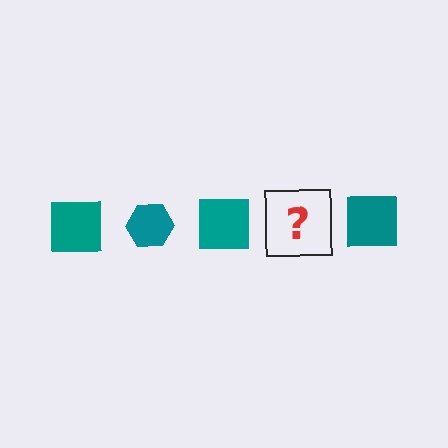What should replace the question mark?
The question mark should be replaced with a teal hexagon.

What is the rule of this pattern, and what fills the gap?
The rule is that the pattern cycles through square, hexagon shapes in teal. The gap should be filled with a teal hexagon.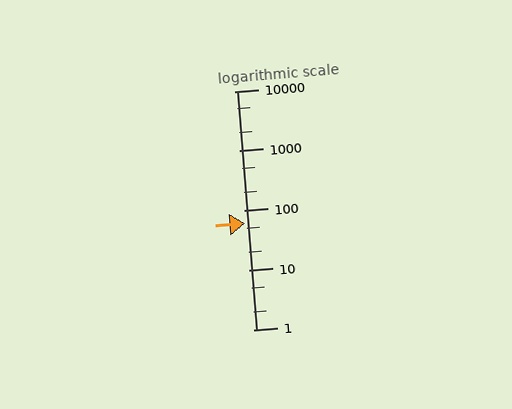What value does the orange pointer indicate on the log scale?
The pointer indicates approximately 61.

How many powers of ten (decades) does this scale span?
The scale spans 4 decades, from 1 to 10000.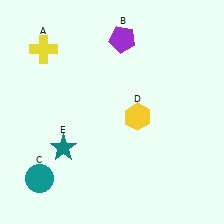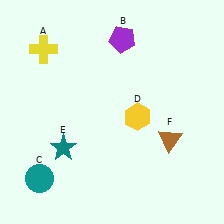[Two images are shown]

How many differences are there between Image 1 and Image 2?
There is 1 difference between the two images.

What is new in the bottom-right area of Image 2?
A brown triangle (F) was added in the bottom-right area of Image 2.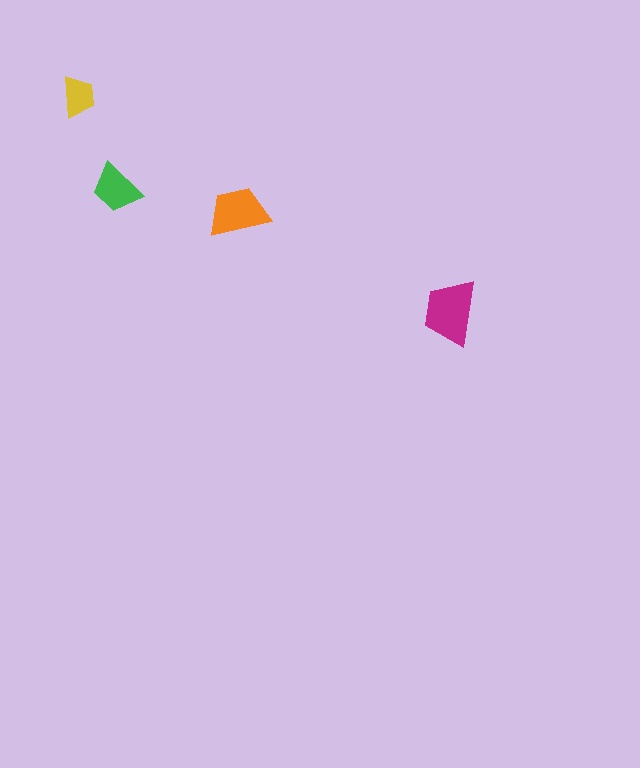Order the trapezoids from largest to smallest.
the magenta one, the orange one, the green one, the yellow one.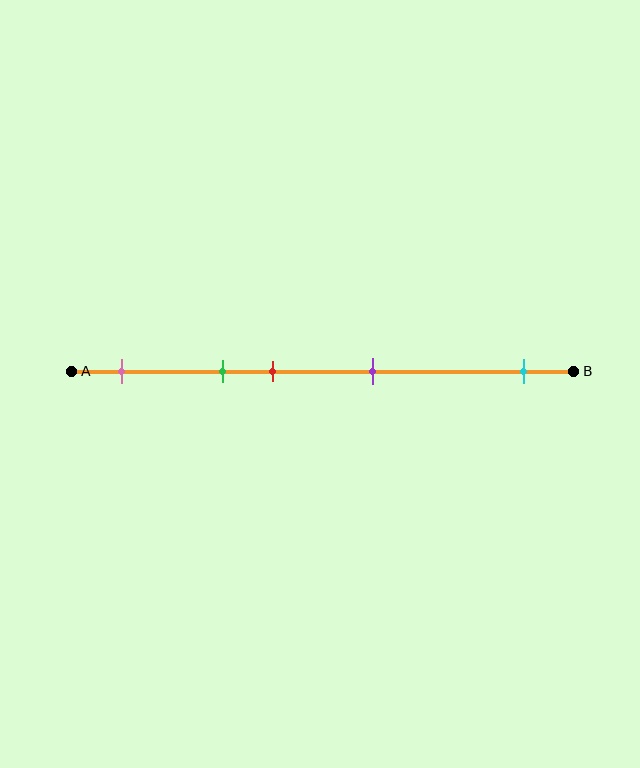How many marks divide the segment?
There are 5 marks dividing the segment.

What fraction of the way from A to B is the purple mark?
The purple mark is approximately 60% (0.6) of the way from A to B.